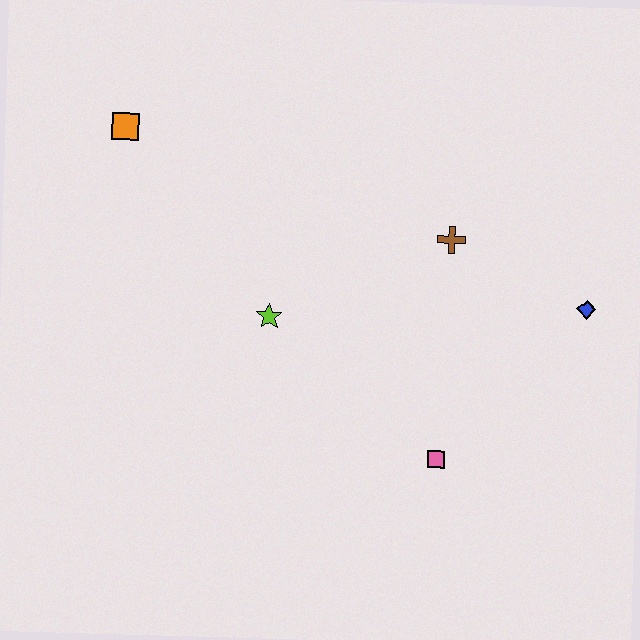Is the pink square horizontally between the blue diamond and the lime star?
Yes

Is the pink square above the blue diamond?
No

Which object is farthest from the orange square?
The blue diamond is farthest from the orange square.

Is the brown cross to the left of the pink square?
No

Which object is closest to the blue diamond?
The brown cross is closest to the blue diamond.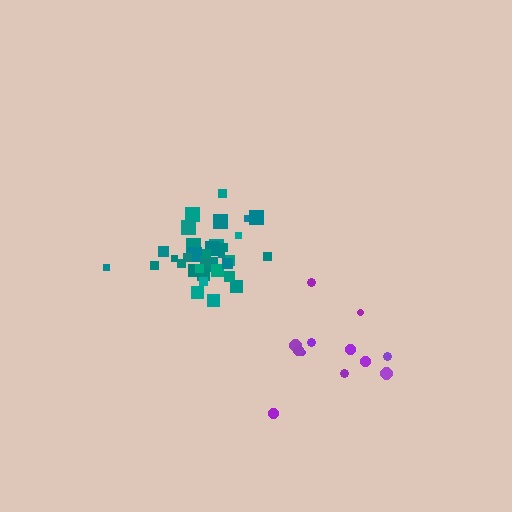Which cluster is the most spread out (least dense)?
Purple.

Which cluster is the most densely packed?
Teal.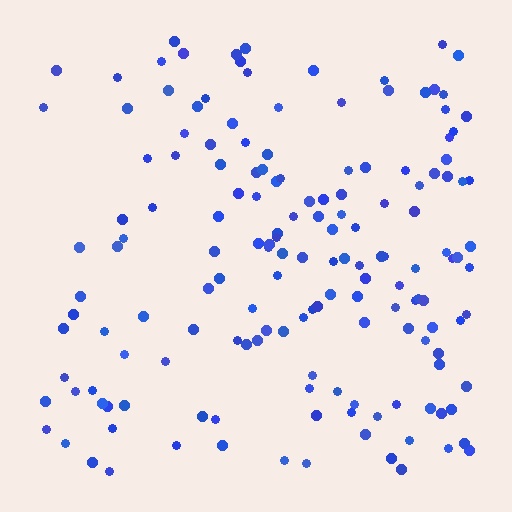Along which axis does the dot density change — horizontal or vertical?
Horizontal.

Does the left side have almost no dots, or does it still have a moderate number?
Still a moderate number, just noticeably fewer than the right.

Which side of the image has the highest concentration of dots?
The right.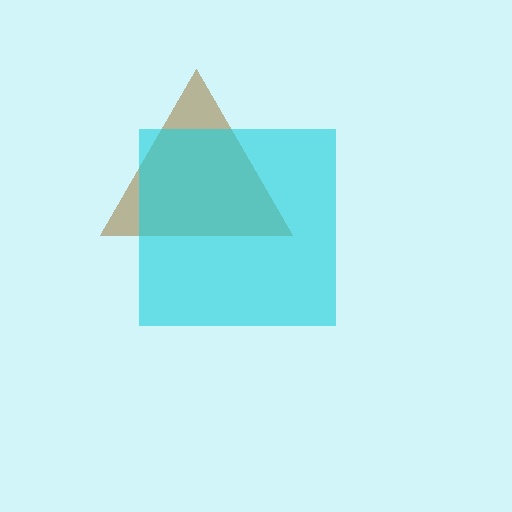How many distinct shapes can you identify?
There are 2 distinct shapes: a brown triangle, a cyan square.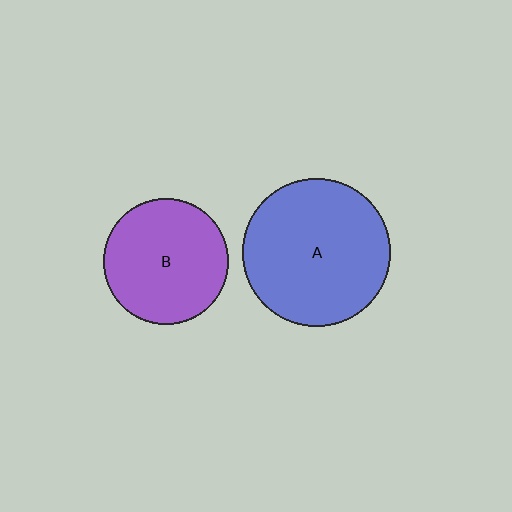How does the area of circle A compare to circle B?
Approximately 1.4 times.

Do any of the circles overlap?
No, none of the circles overlap.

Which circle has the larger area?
Circle A (blue).